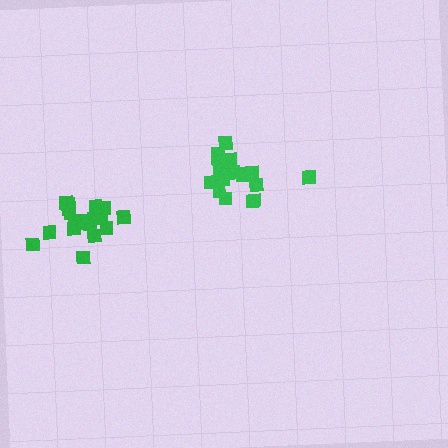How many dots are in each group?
Group 1: 18 dots, Group 2: 21 dots (39 total).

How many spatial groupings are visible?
There are 2 spatial groupings.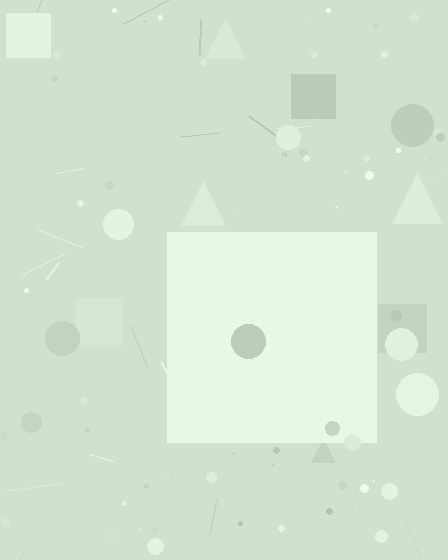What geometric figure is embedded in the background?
A square is embedded in the background.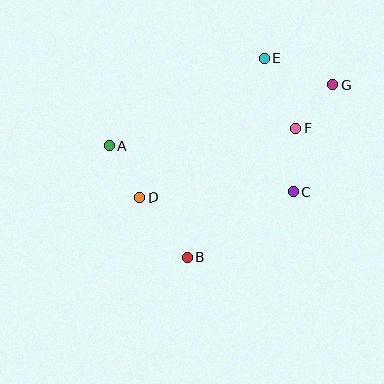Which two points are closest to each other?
Points F and G are closest to each other.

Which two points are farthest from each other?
Points A and G are farthest from each other.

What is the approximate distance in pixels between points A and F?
The distance between A and F is approximately 187 pixels.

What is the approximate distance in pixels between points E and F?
The distance between E and F is approximately 76 pixels.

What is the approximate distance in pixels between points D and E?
The distance between D and E is approximately 187 pixels.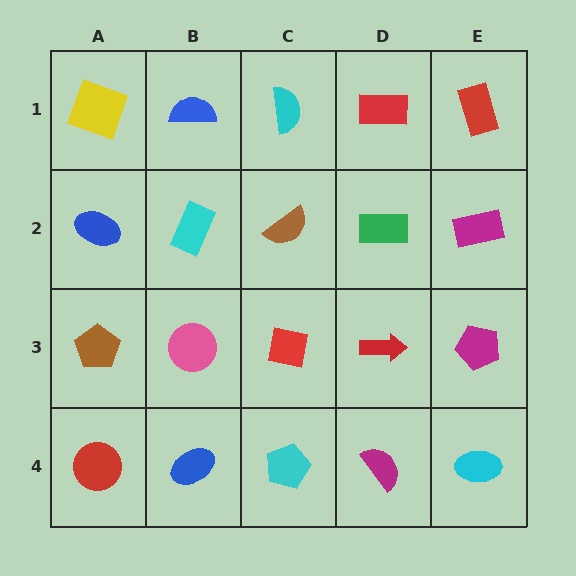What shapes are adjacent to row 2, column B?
A blue semicircle (row 1, column B), a pink circle (row 3, column B), a blue ellipse (row 2, column A), a brown semicircle (row 2, column C).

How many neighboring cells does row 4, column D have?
3.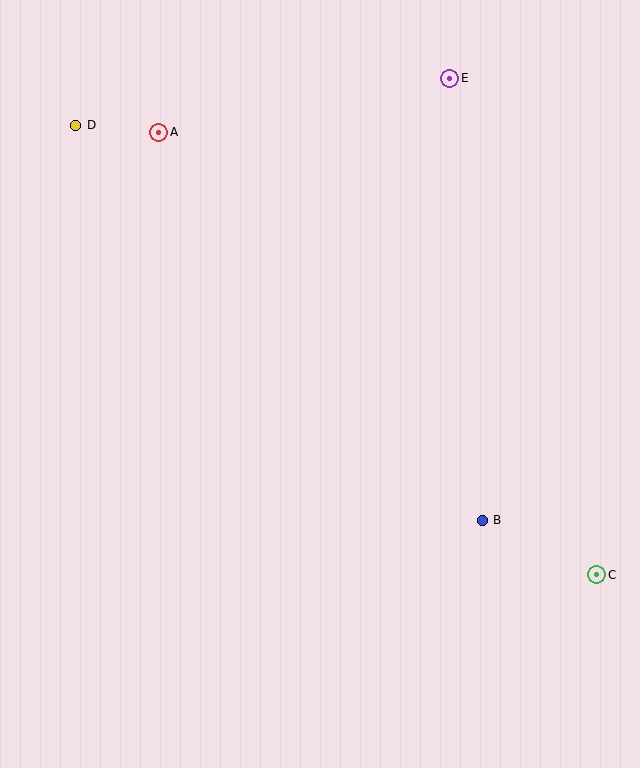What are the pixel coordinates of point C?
Point C is at (597, 575).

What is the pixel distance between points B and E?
The distance between B and E is 443 pixels.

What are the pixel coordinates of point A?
Point A is at (159, 132).